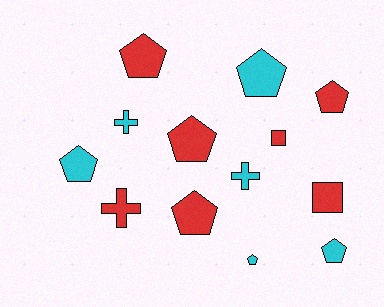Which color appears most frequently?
Red, with 7 objects.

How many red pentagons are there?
There are 4 red pentagons.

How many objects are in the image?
There are 13 objects.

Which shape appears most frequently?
Pentagon, with 8 objects.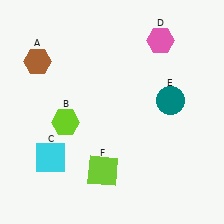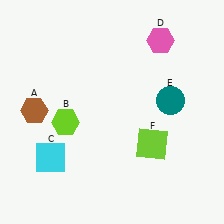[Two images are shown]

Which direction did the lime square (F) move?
The lime square (F) moved right.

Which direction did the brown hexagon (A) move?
The brown hexagon (A) moved down.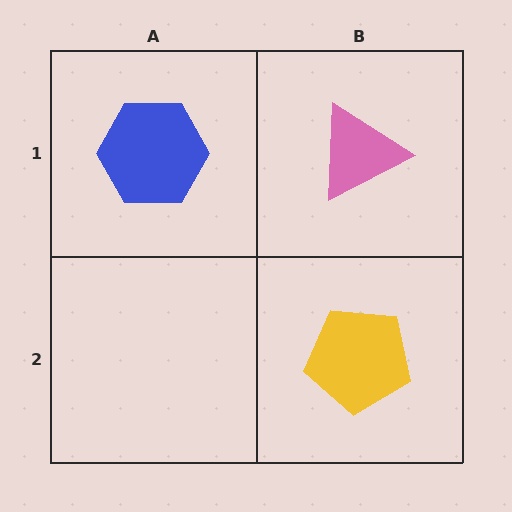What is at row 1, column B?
A pink triangle.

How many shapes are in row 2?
1 shape.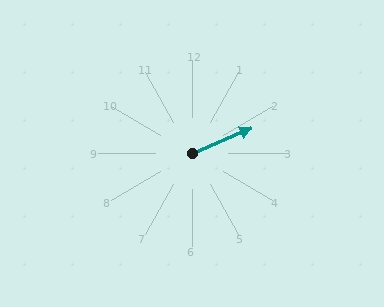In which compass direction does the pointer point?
Northeast.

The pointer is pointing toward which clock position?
Roughly 2 o'clock.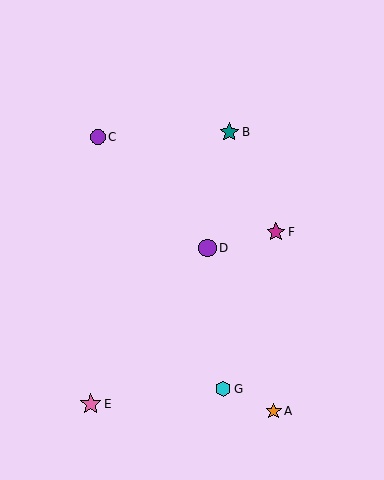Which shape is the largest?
The pink star (labeled E) is the largest.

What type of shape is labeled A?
Shape A is an orange star.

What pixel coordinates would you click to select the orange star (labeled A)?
Click at (274, 411) to select the orange star A.